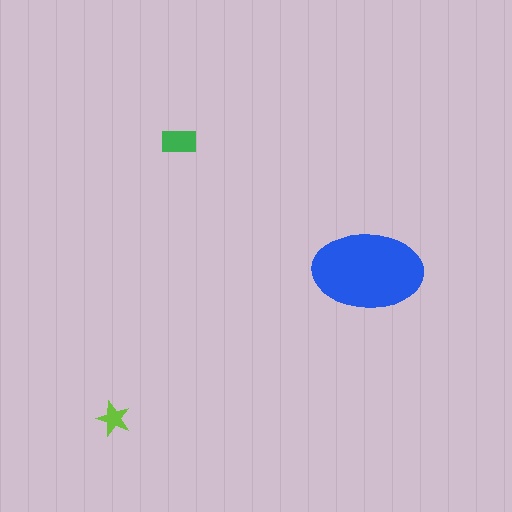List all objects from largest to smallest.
The blue ellipse, the green rectangle, the lime star.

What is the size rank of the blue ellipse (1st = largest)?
1st.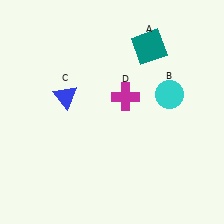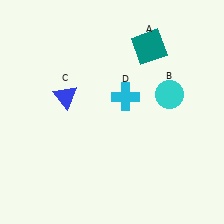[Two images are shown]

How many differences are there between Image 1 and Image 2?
There is 1 difference between the two images.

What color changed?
The cross (D) changed from magenta in Image 1 to cyan in Image 2.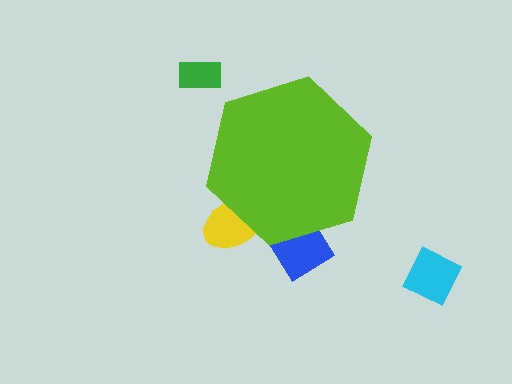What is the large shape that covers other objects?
A lime hexagon.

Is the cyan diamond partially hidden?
No, the cyan diamond is fully visible.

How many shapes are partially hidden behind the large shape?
2 shapes are partially hidden.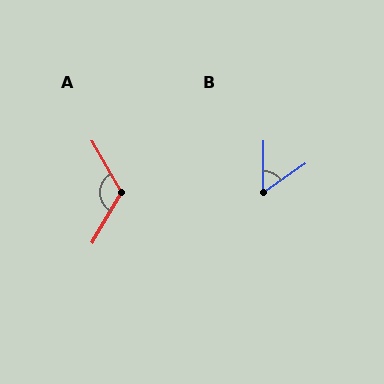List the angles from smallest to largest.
B (54°), A (119°).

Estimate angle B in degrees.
Approximately 54 degrees.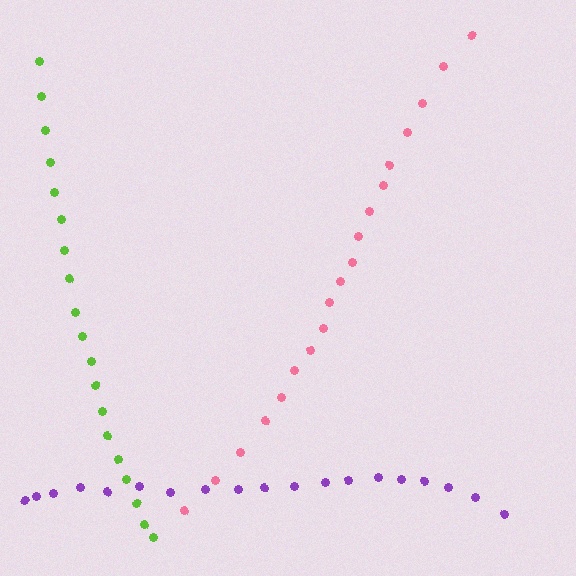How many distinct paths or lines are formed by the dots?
There are 3 distinct paths.